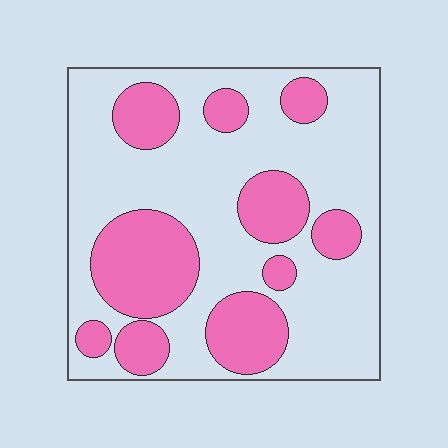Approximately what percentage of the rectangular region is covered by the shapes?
Approximately 35%.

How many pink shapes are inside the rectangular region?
10.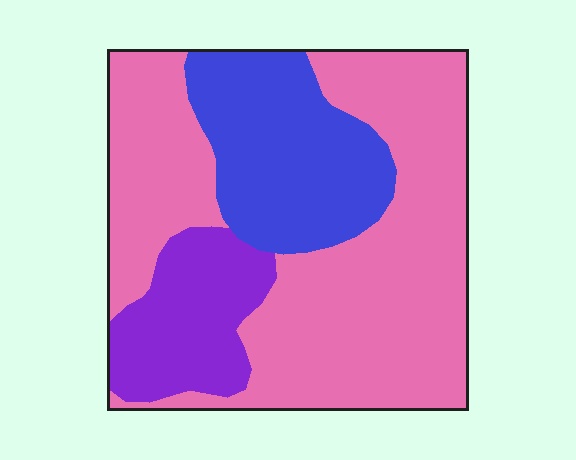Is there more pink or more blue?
Pink.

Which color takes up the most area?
Pink, at roughly 60%.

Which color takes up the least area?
Purple, at roughly 15%.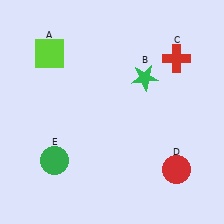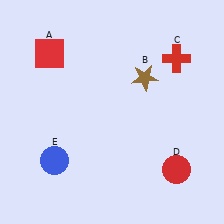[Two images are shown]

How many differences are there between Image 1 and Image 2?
There are 3 differences between the two images.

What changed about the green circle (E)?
In Image 1, E is green. In Image 2, it changed to blue.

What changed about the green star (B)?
In Image 1, B is green. In Image 2, it changed to brown.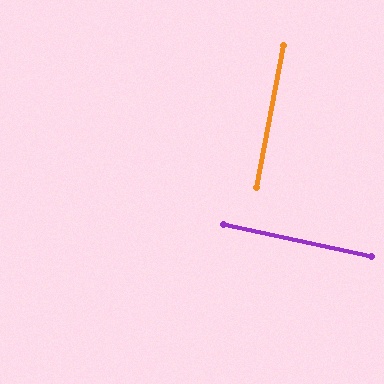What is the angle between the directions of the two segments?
Approximately 89 degrees.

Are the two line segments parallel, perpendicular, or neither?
Perpendicular — they meet at approximately 89°.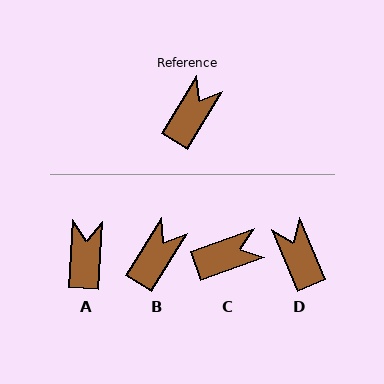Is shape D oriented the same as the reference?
No, it is off by about 55 degrees.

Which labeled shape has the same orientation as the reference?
B.